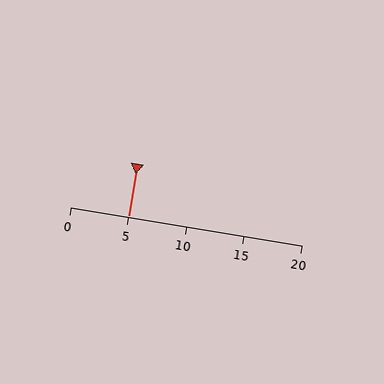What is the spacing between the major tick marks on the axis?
The major ticks are spaced 5 apart.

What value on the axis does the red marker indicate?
The marker indicates approximately 5.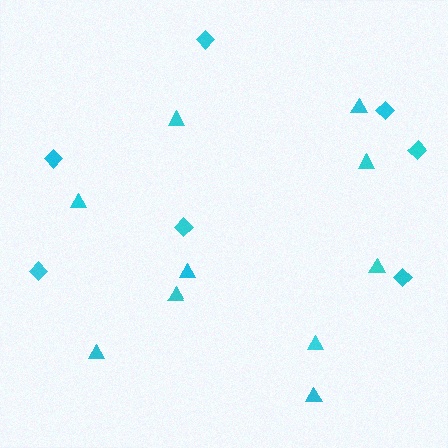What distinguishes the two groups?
There are 2 groups: one group of triangles (10) and one group of diamonds (7).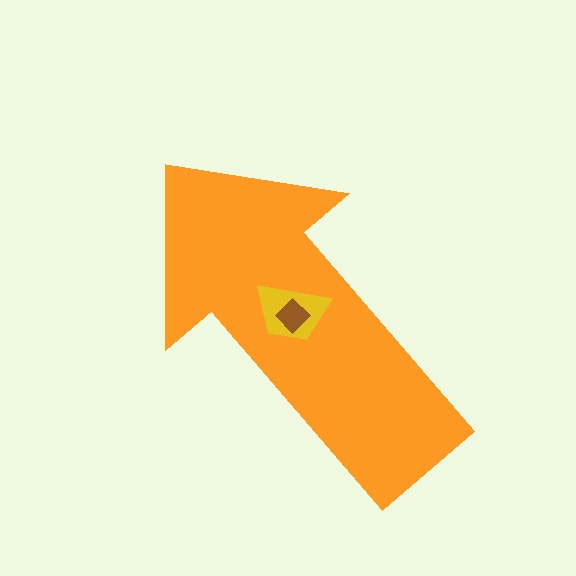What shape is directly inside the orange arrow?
The yellow trapezoid.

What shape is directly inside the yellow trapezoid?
The brown diamond.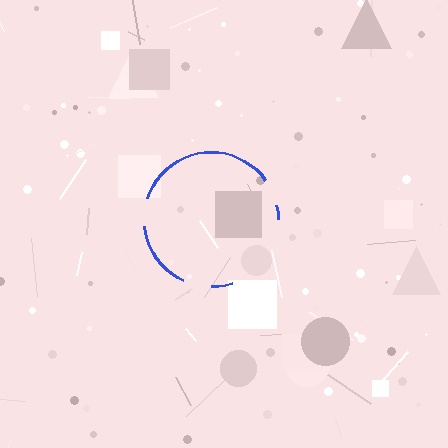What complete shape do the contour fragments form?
The contour fragments form a circle.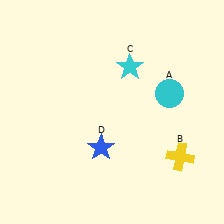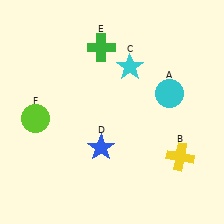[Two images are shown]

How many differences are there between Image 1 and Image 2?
There are 2 differences between the two images.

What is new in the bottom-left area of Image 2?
A lime circle (F) was added in the bottom-left area of Image 2.